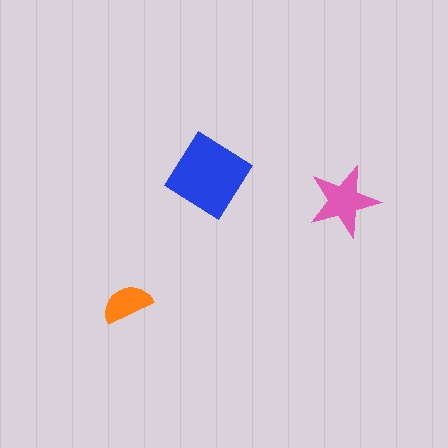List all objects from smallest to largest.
The orange semicircle, the pink star, the blue diamond.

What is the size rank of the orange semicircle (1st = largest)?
3rd.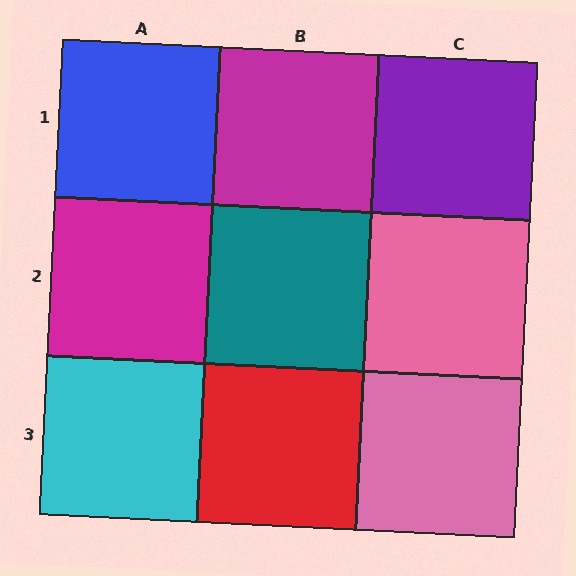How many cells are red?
1 cell is red.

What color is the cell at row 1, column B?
Magenta.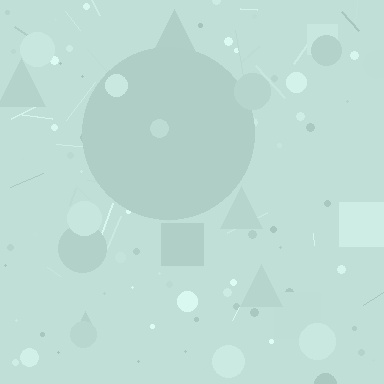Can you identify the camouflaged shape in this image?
The camouflaged shape is a circle.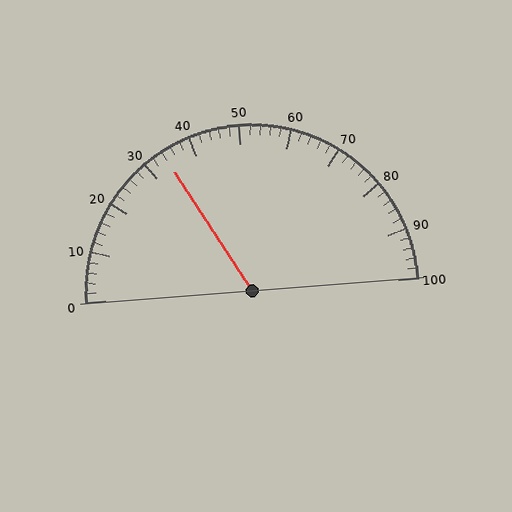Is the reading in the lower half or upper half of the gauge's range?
The reading is in the lower half of the range (0 to 100).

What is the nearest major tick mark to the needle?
The nearest major tick mark is 30.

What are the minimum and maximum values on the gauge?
The gauge ranges from 0 to 100.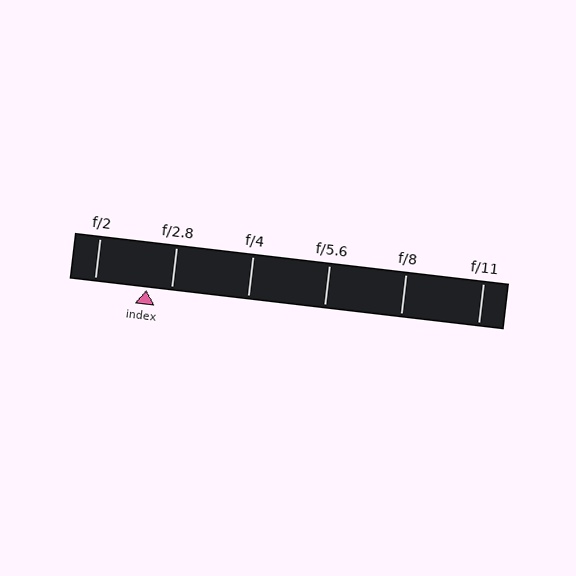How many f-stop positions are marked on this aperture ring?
There are 6 f-stop positions marked.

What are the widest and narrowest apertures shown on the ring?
The widest aperture shown is f/2 and the narrowest is f/11.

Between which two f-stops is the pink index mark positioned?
The index mark is between f/2 and f/2.8.